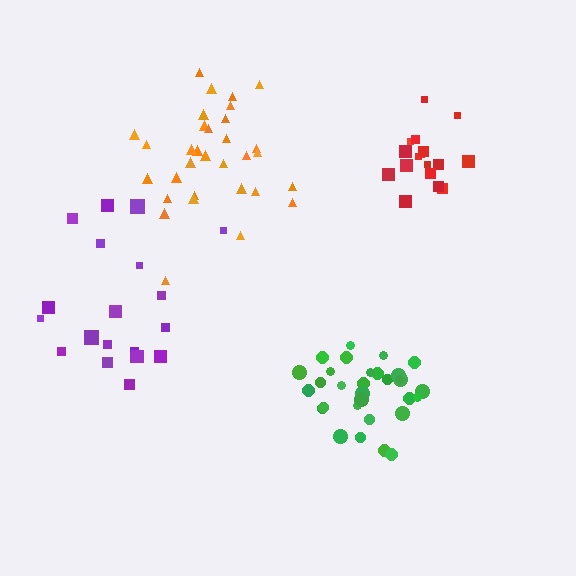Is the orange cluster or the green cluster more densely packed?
Green.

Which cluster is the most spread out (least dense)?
Purple.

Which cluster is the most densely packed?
Red.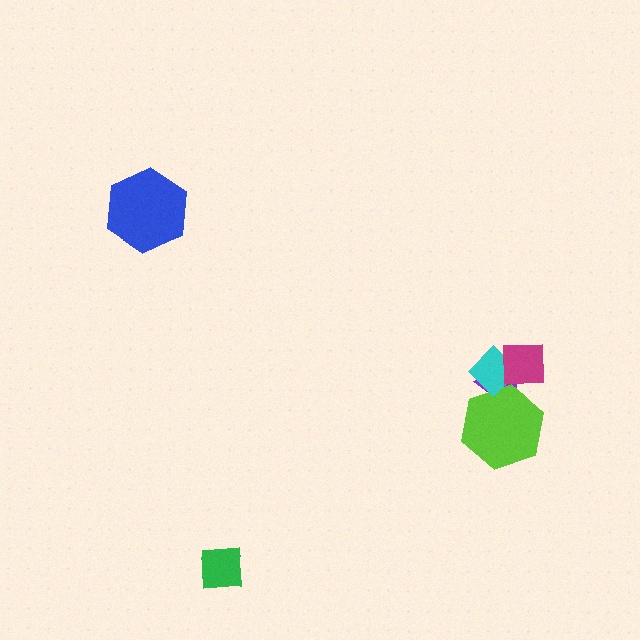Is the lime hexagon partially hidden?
Yes, it is partially covered by another shape.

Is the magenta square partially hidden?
No, no other shape covers it.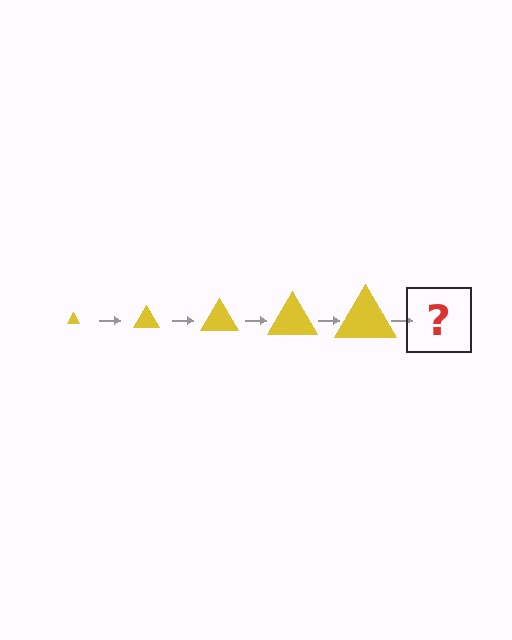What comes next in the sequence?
The next element should be a yellow triangle, larger than the previous one.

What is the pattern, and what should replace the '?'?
The pattern is that the triangle gets progressively larger each step. The '?' should be a yellow triangle, larger than the previous one.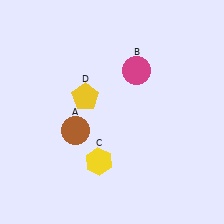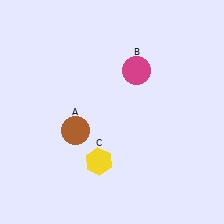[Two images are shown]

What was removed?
The yellow pentagon (D) was removed in Image 2.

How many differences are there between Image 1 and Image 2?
There is 1 difference between the two images.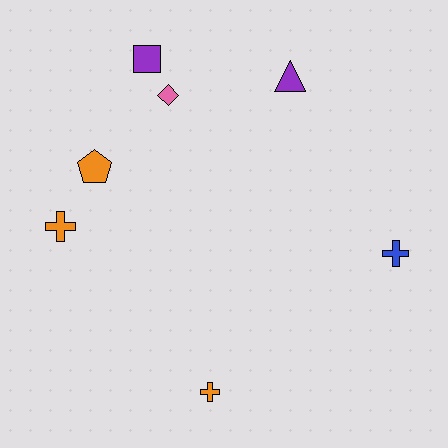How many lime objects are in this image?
There are no lime objects.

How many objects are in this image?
There are 7 objects.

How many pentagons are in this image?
There is 1 pentagon.